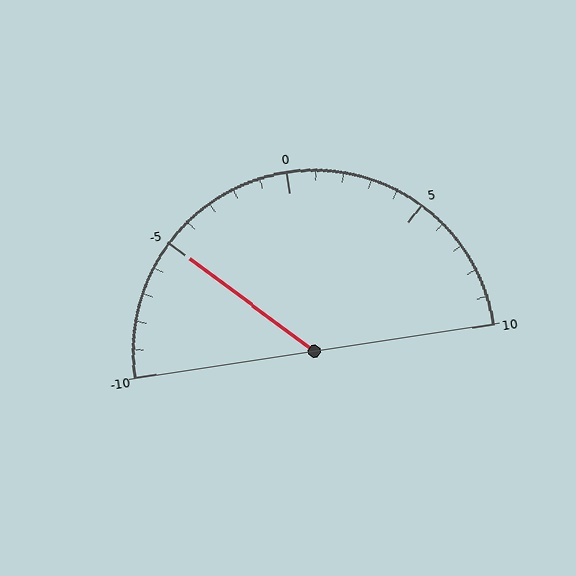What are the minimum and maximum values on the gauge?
The gauge ranges from -10 to 10.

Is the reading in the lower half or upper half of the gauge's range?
The reading is in the lower half of the range (-10 to 10).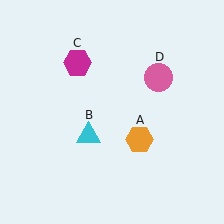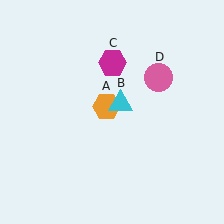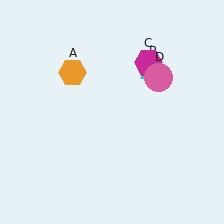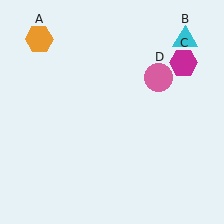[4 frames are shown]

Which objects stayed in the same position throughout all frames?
Pink circle (object D) remained stationary.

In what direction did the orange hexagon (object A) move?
The orange hexagon (object A) moved up and to the left.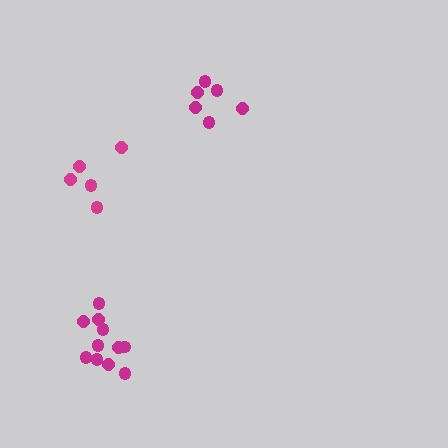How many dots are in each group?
Group 1: 5 dots, Group 2: 6 dots, Group 3: 11 dots (22 total).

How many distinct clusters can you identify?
There are 3 distinct clusters.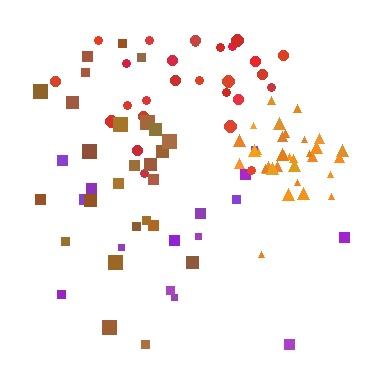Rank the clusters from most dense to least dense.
orange, red, brown, purple.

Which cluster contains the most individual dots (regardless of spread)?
Orange (33).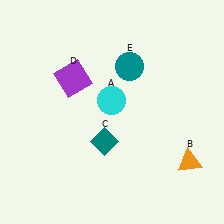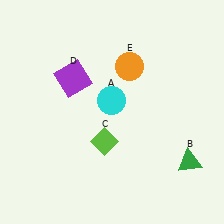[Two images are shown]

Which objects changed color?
B changed from orange to green. C changed from teal to lime. E changed from teal to orange.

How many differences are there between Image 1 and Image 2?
There are 3 differences between the two images.